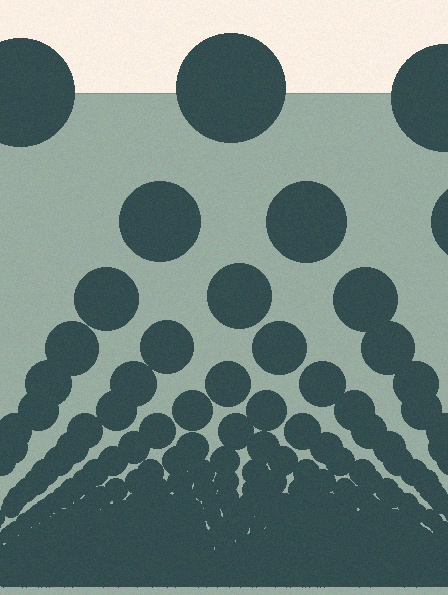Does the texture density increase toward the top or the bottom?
Density increases toward the bottom.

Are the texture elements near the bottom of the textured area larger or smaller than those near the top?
Smaller. The gradient is inverted — elements near the bottom are smaller and denser.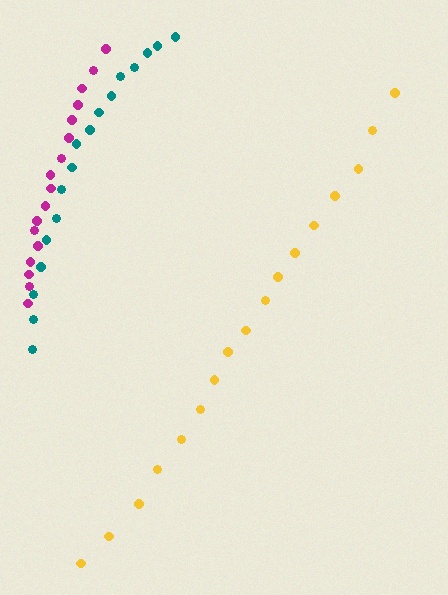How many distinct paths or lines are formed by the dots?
There are 3 distinct paths.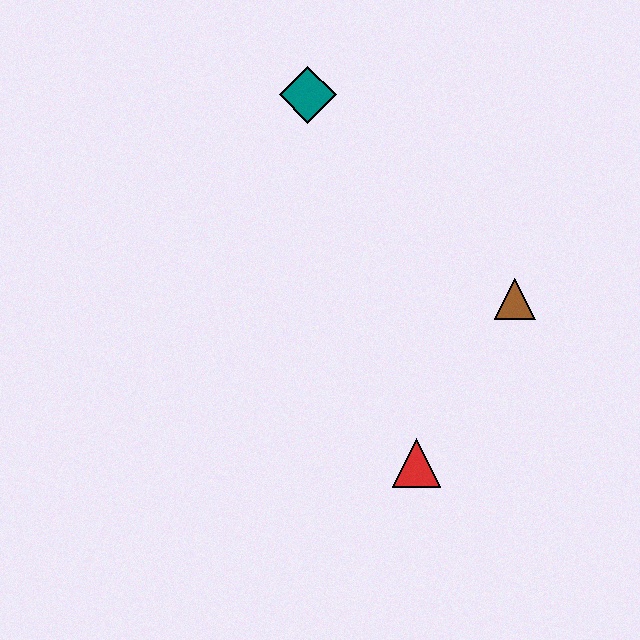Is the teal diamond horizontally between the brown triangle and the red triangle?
No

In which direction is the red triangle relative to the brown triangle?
The red triangle is below the brown triangle.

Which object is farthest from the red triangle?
The teal diamond is farthest from the red triangle.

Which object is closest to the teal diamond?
The brown triangle is closest to the teal diamond.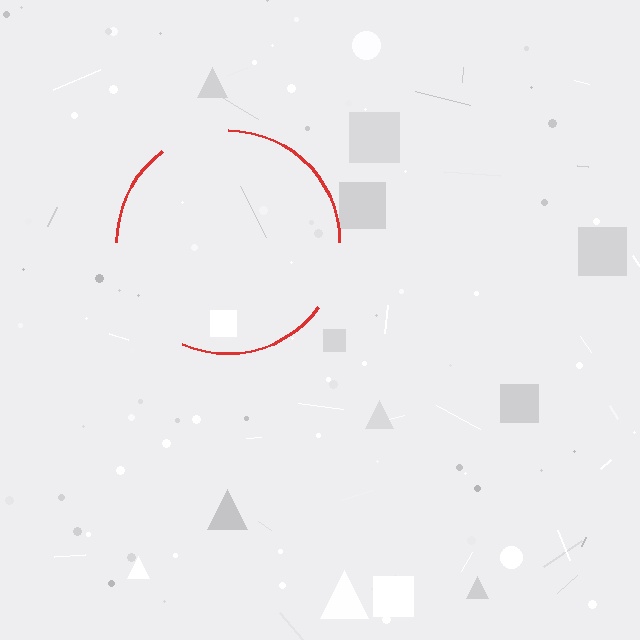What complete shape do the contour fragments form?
The contour fragments form a circle.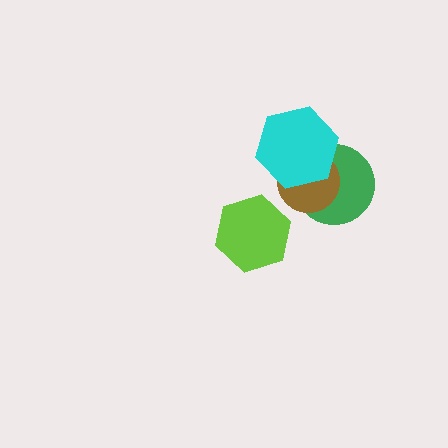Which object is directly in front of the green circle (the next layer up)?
The brown circle is directly in front of the green circle.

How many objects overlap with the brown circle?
2 objects overlap with the brown circle.